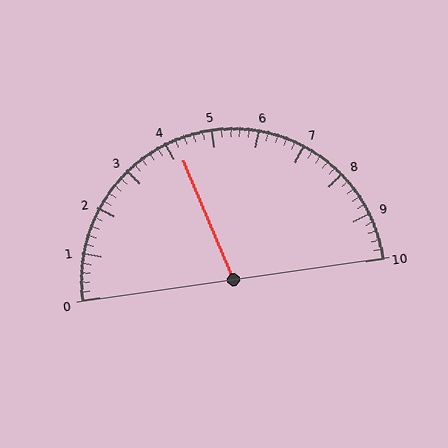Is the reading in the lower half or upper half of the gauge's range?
The reading is in the lower half of the range (0 to 10).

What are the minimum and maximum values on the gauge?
The gauge ranges from 0 to 10.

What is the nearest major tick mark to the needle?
The nearest major tick mark is 4.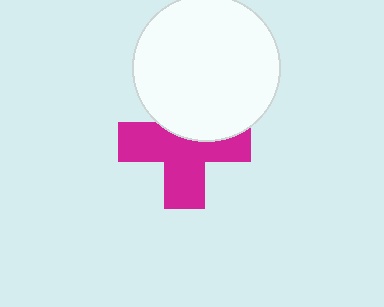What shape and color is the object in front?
The object in front is a white circle.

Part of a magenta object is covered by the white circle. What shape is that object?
It is a cross.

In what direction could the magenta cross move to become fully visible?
The magenta cross could move down. That would shift it out from behind the white circle entirely.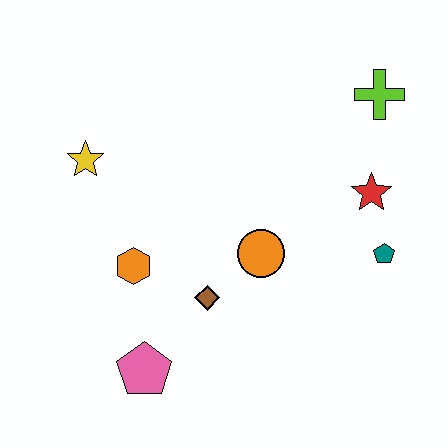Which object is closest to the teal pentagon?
The red star is closest to the teal pentagon.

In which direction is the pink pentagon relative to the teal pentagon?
The pink pentagon is to the left of the teal pentagon.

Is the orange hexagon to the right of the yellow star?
Yes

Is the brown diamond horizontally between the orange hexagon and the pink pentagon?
No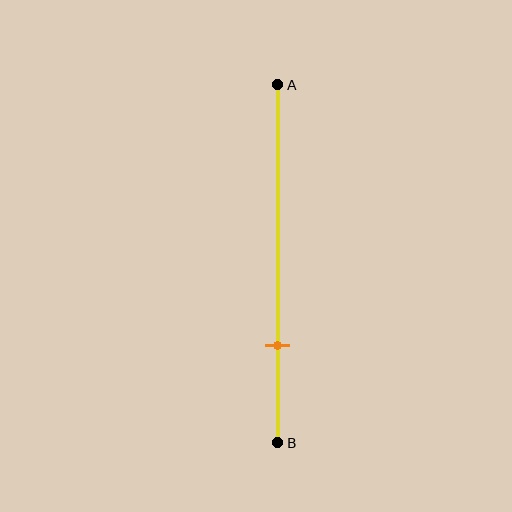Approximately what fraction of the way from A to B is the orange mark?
The orange mark is approximately 75% of the way from A to B.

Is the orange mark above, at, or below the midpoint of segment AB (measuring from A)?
The orange mark is below the midpoint of segment AB.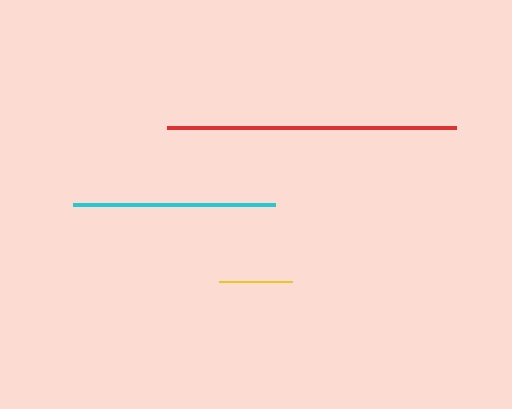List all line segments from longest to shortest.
From longest to shortest: red, cyan, yellow.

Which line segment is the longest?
The red line is the longest at approximately 289 pixels.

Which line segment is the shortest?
The yellow line is the shortest at approximately 73 pixels.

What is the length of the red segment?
The red segment is approximately 289 pixels long.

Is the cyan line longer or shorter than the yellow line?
The cyan line is longer than the yellow line.